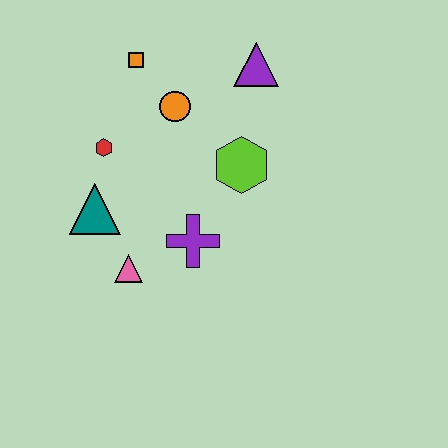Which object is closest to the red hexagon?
The teal triangle is closest to the red hexagon.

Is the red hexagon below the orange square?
Yes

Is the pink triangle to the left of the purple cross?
Yes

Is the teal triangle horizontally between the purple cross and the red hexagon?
No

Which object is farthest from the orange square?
The pink triangle is farthest from the orange square.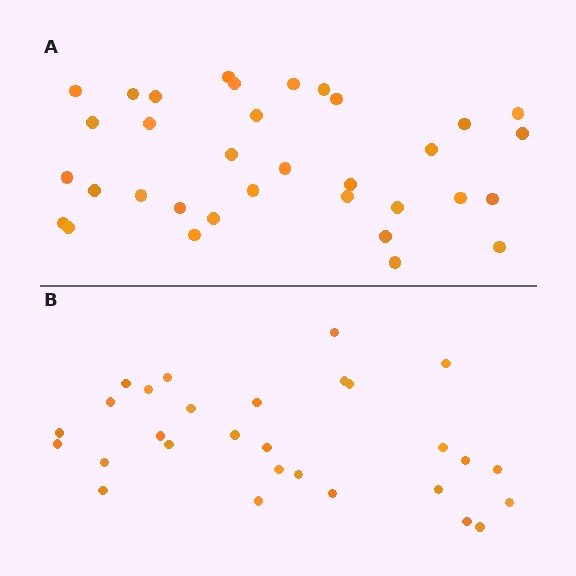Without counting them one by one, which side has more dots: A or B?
Region A (the top region) has more dots.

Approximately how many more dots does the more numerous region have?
Region A has about 5 more dots than region B.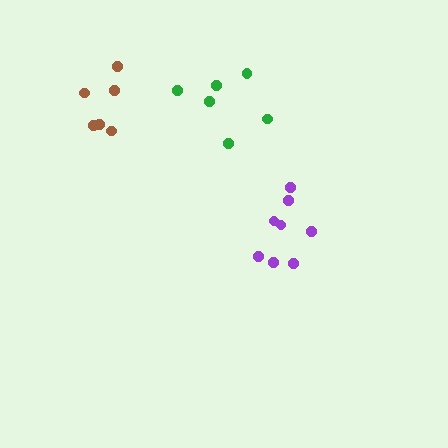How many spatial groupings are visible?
There are 3 spatial groupings.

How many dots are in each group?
Group 1: 6 dots, Group 2: 6 dots, Group 3: 8 dots (20 total).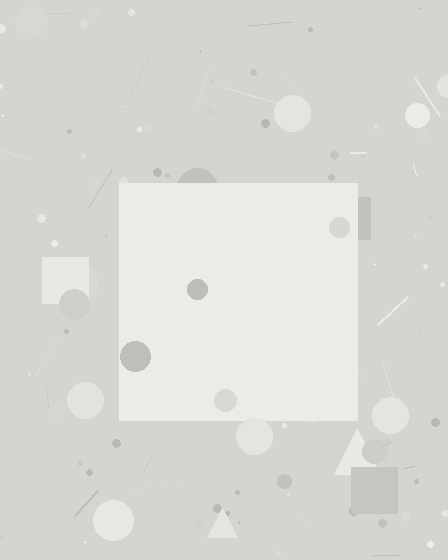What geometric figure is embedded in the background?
A square is embedded in the background.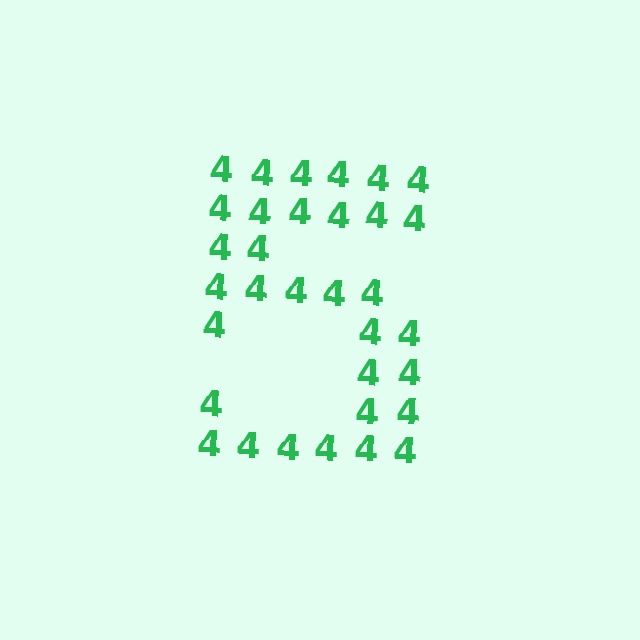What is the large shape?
The large shape is the digit 5.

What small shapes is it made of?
It is made of small digit 4's.